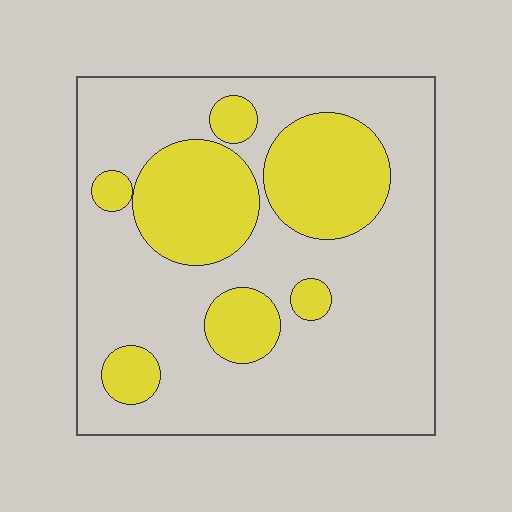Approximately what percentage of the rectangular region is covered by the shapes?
Approximately 30%.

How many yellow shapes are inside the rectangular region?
7.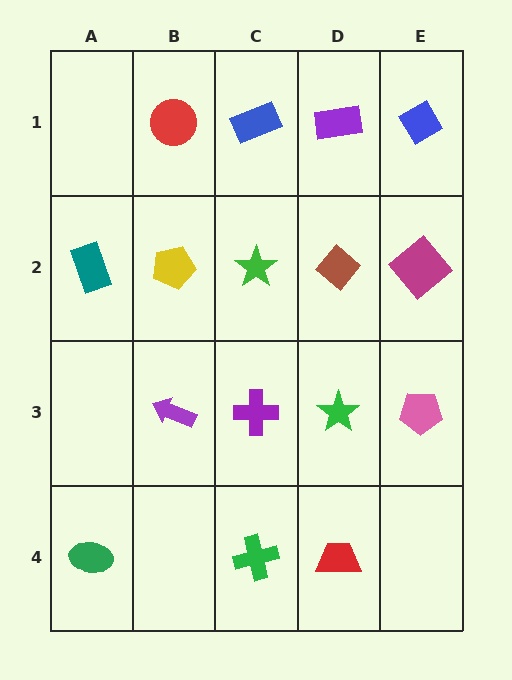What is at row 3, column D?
A green star.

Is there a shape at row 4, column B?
No, that cell is empty.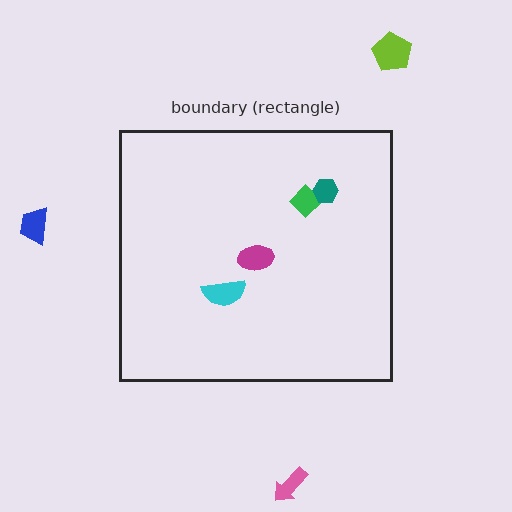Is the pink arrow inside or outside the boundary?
Outside.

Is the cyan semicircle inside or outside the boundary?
Inside.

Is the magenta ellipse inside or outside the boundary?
Inside.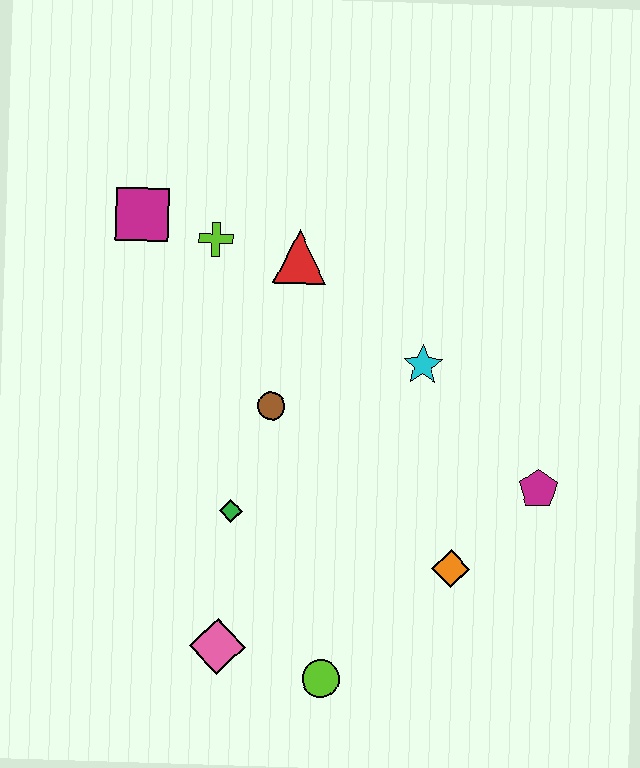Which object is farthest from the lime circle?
The magenta square is farthest from the lime circle.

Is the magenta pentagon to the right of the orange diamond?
Yes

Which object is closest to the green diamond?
The brown circle is closest to the green diamond.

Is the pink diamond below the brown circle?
Yes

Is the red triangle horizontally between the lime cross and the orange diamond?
Yes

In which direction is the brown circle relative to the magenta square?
The brown circle is below the magenta square.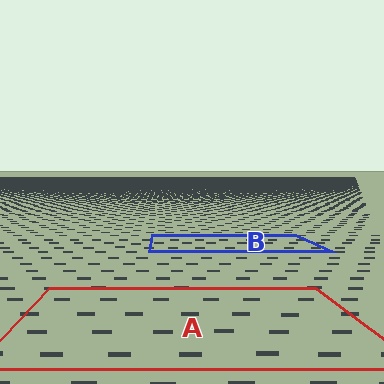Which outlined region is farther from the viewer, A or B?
Region B is farther from the viewer — the texture elements inside it appear smaller and more densely packed.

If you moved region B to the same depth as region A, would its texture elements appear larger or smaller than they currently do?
They would appear larger. At a closer depth, the same texture elements are projected at a bigger on-screen size.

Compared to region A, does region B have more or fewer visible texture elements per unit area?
Region B has more texture elements per unit area — they are packed more densely because it is farther away.